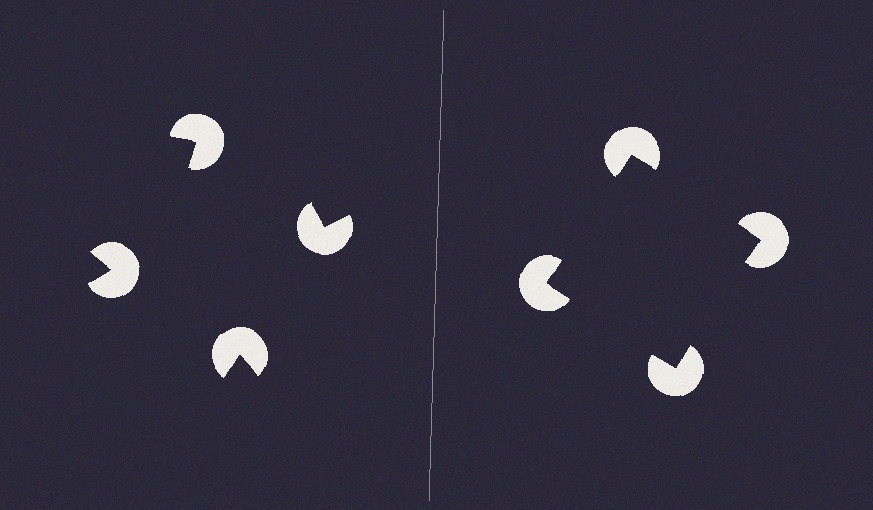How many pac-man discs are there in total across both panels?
8 — 4 on each side.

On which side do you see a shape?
An illusory square appears on the right side. On the left side the wedge cuts are rotated, so no coherent shape forms.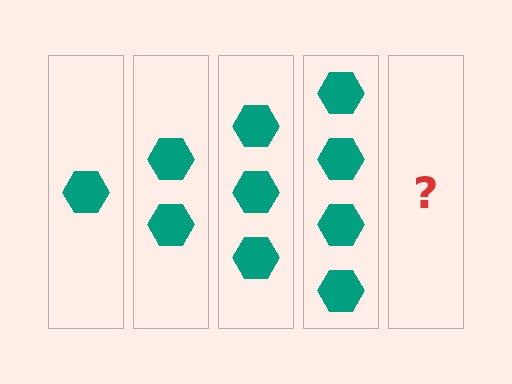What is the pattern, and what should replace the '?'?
The pattern is that each step adds one more hexagon. The '?' should be 5 hexagons.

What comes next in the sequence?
The next element should be 5 hexagons.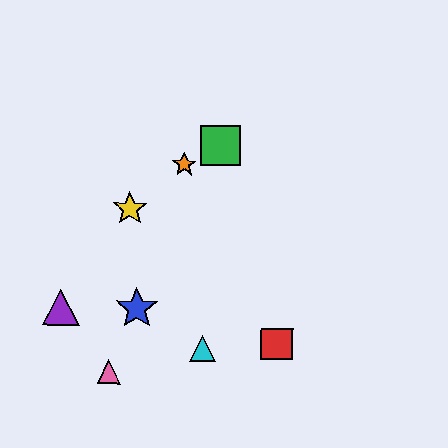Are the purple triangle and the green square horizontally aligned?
No, the purple triangle is at y≈307 and the green square is at y≈146.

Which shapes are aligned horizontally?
The blue star, the purple triangle are aligned horizontally.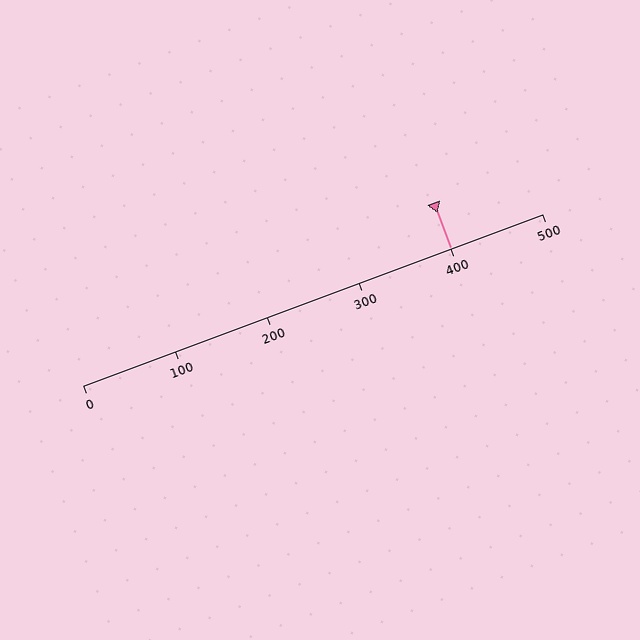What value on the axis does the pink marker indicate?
The marker indicates approximately 400.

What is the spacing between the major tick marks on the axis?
The major ticks are spaced 100 apart.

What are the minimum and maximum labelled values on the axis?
The axis runs from 0 to 500.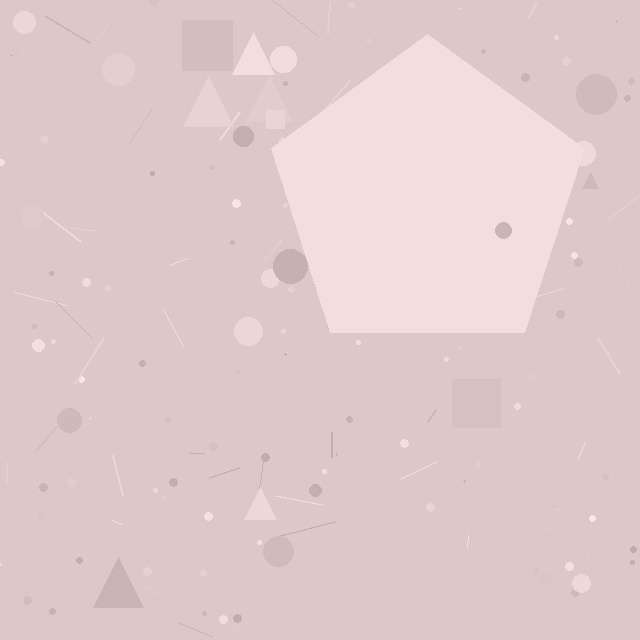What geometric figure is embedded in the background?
A pentagon is embedded in the background.